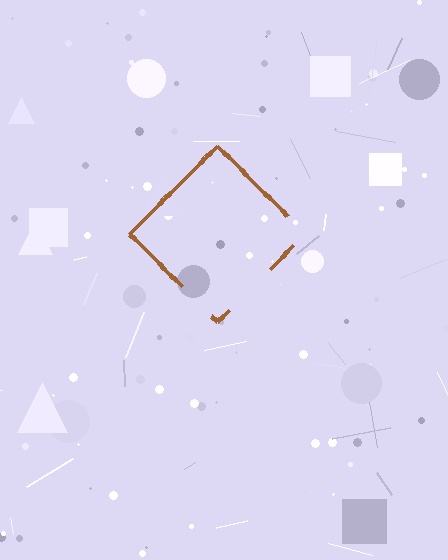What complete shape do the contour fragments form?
The contour fragments form a diamond.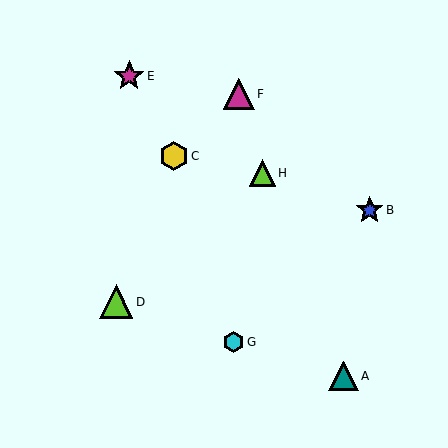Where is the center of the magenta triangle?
The center of the magenta triangle is at (239, 94).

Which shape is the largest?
The lime triangle (labeled D) is the largest.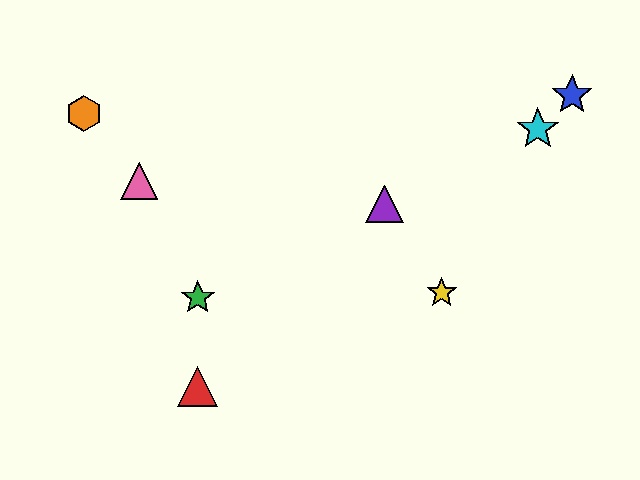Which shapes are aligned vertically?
The red triangle, the green star are aligned vertically.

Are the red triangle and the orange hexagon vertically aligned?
No, the red triangle is at x≈198 and the orange hexagon is at x≈84.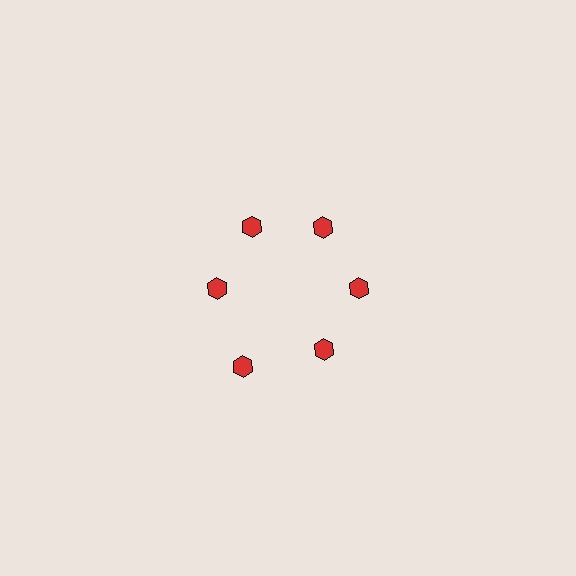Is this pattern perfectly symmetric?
No. The 6 red hexagons are arranged in a ring, but one element near the 7 o'clock position is pushed outward from the center, breaking the 6-fold rotational symmetry.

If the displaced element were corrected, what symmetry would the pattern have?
It would have 6-fold rotational symmetry — the pattern would map onto itself every 60 degrees.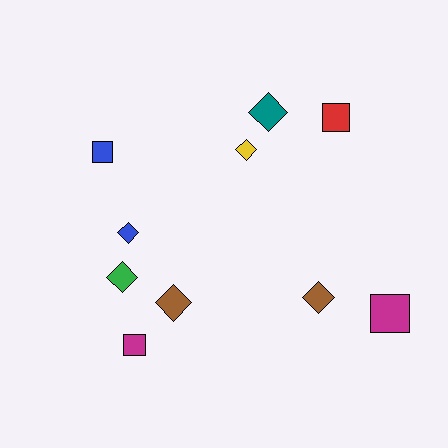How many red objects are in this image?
There is 1 red object.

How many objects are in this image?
There are 10 objects.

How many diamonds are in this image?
There are 6 diamonds.